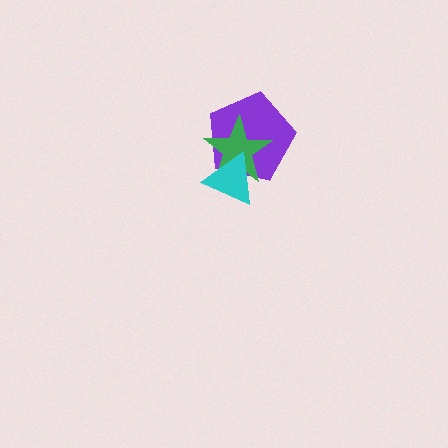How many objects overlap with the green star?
2 objects overlap with the green star.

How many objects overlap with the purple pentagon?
2 objects overlap with the purple pentagon.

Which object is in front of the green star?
The cyan triangle is in front of the green star.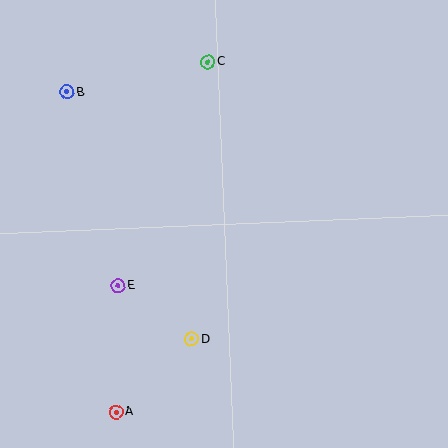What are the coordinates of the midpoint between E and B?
The midpoint between E and B is at (93, 189).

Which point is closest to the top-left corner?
Point B is closest to the top-left corner.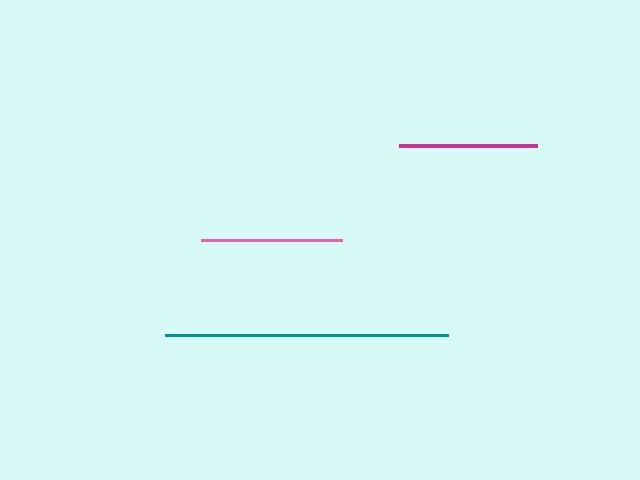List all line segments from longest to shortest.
From longest to shortest: teal, pink, magenta.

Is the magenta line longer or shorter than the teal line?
The teal line is longer than the magenta line.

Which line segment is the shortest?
The magenta line is the shortest at approximately 138 pixels.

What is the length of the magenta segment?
The magenta segment is approximately 138 pixels long.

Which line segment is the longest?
The teal line is the longest at approximately 284 pixels.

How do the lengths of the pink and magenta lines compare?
The pink and magenta lines are approximately the same length.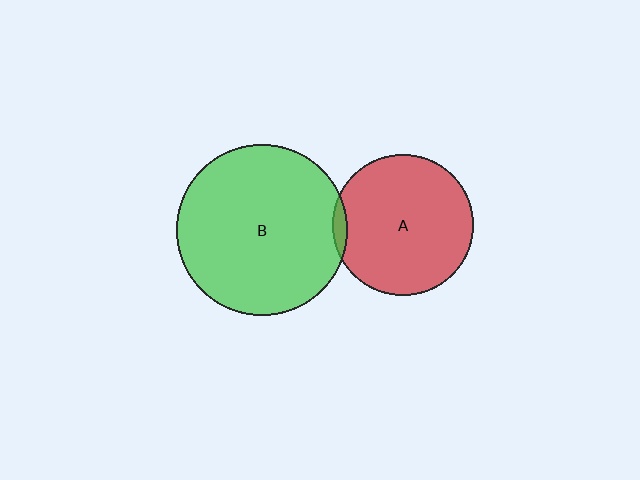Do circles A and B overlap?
Yes.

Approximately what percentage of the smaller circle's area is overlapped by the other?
Approximately 5%.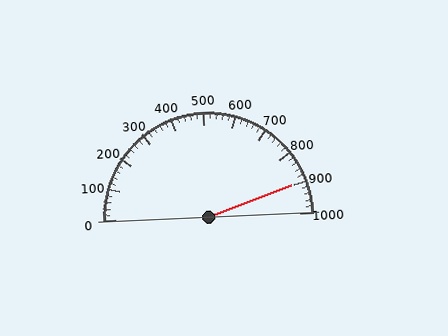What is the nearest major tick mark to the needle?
The nearest major tick mark is 900.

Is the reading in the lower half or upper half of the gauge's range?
The reading is in the upper half of the range (0 to 1000).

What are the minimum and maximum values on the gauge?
The gauge ranges from 0 to 1000.